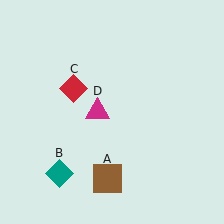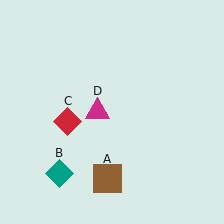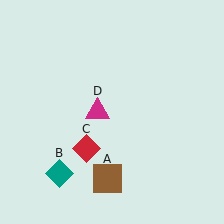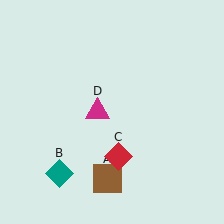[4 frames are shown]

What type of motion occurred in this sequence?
The red diamond (object C) rotated counterclockwise around the center of the scene.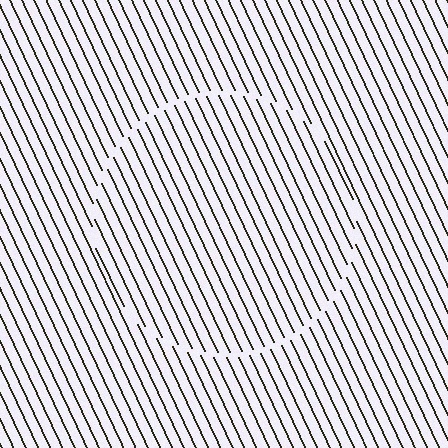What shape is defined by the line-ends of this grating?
An illusory circle. The interior of the shape contains the same grating, shifted by half a period — the contour is defined by the phase discontinuity where line-ends from the inner and outer gratings abut.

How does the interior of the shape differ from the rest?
The interior of the shape contains the same grating, shifted by half a period — the contour is defined by the phase discontinuity where line-ends from the inner and outer gratings abut.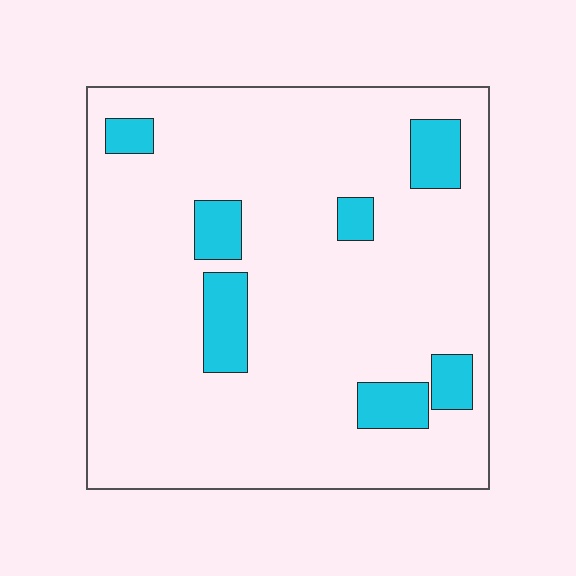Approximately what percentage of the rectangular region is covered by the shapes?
Approximately 10%.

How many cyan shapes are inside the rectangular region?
7.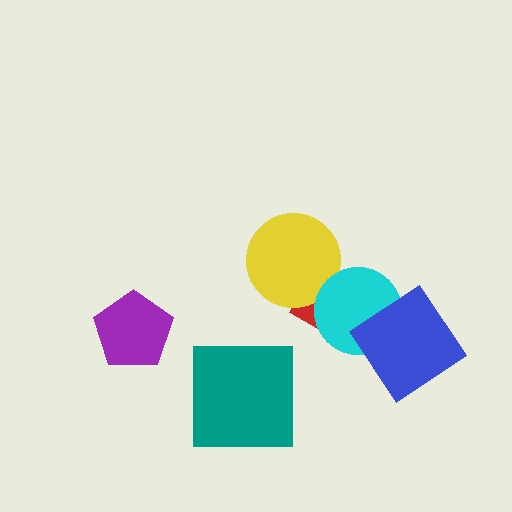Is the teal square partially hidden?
No, no other shape covers it.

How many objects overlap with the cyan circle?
2 objects overlap with the cyan circle.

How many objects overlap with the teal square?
0 objects overlap with the teal square.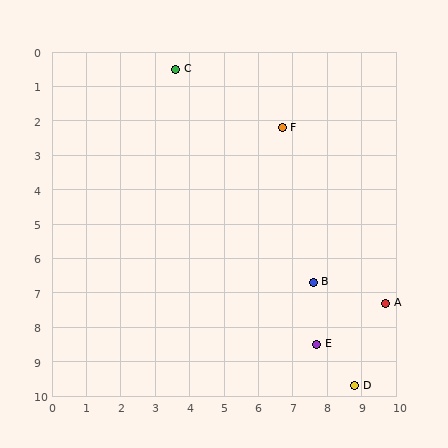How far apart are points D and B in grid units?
Points D and B are about 3.2 grid units apart.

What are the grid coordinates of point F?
Point F is at approximately (6.7, 2.2).